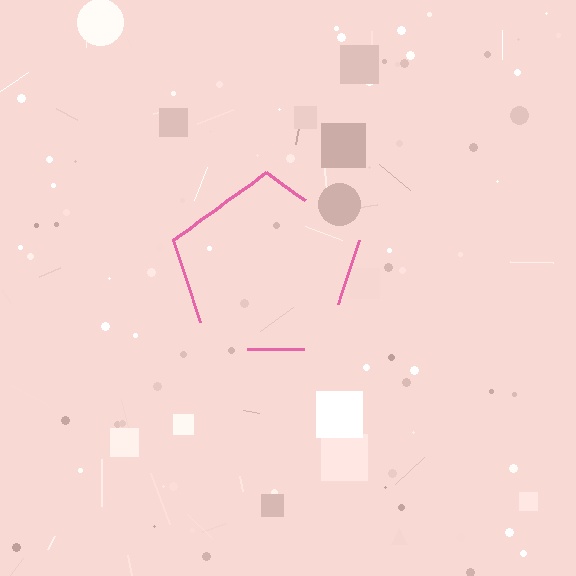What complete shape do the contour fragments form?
The contour fragments form a pentagon.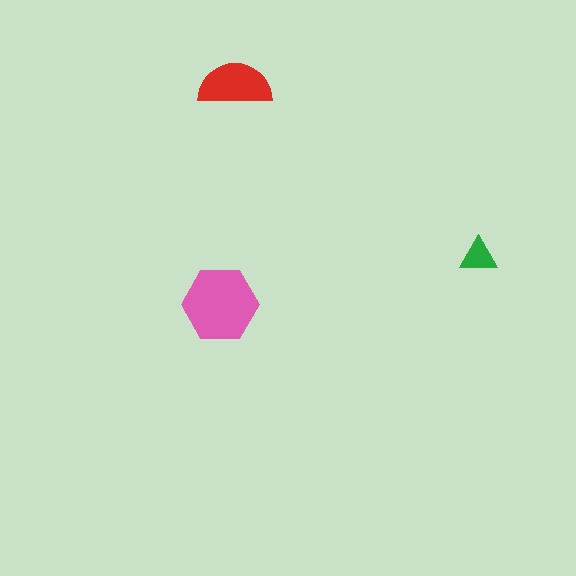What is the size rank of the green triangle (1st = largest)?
3rd.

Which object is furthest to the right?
The green triangle is rightmost.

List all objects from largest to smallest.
The pink hexagon, the red semicircle, the green triangle.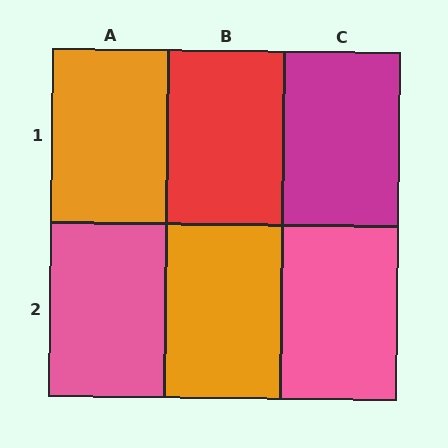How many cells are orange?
2 cells are orange.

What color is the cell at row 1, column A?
Orange.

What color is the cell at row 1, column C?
Magenta.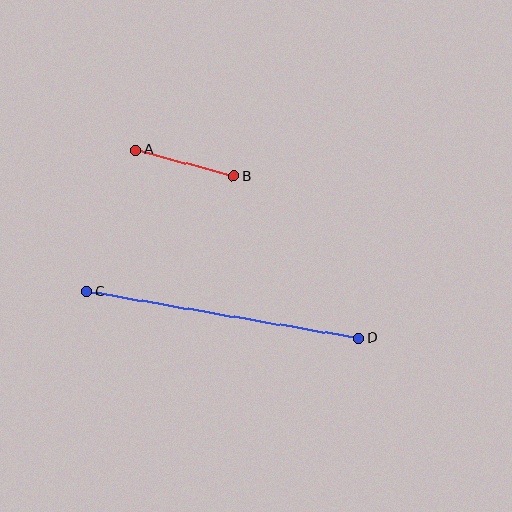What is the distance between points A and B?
The distance is approximately 102 pixels.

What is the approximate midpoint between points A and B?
The midpoint is at approximately (185, 163) pixels.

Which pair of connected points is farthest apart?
Points C and D are farthest apart.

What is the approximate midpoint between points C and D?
The midpoint is at approximately (223, 315) pixels.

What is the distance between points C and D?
The distance is approximately 276 pixels.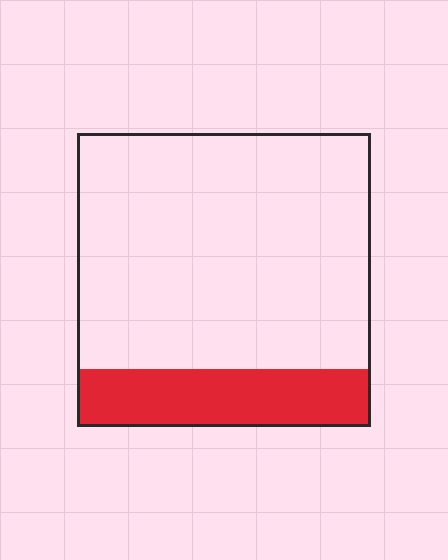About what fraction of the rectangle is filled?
About one fifth (1/5).